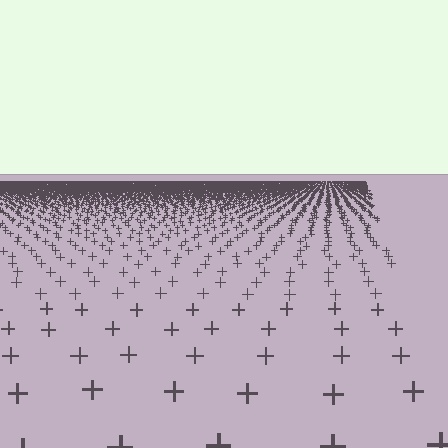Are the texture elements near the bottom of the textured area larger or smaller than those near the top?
Larger. Near the bottom, elements are closer to the viewer and appear at a bigger on-screen size.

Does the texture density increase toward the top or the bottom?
Density increases toward the top.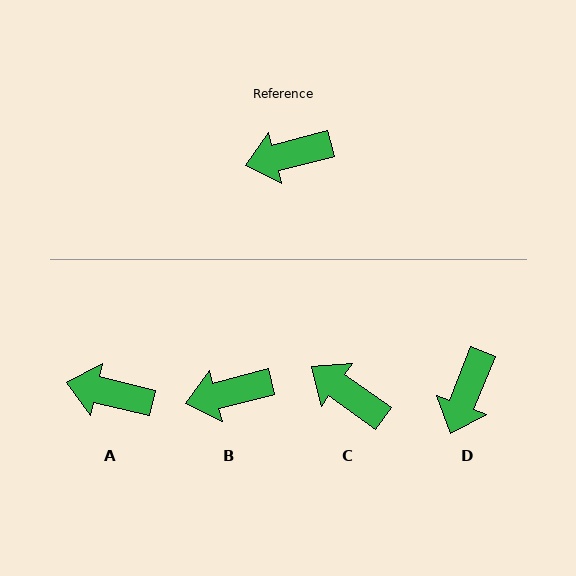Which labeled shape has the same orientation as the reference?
B.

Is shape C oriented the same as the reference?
No, it is off by about 50 degrees.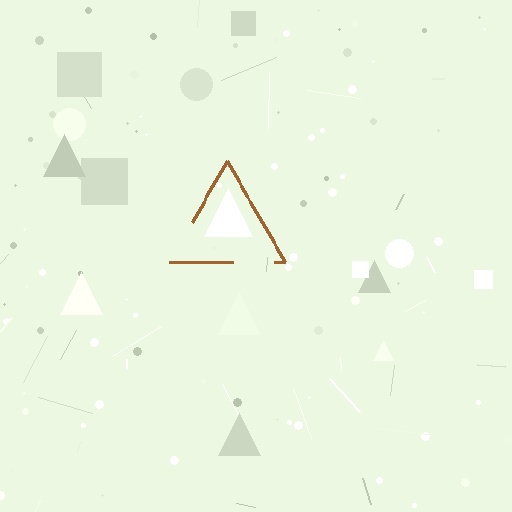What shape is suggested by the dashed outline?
The dashed outline suggests a triangle.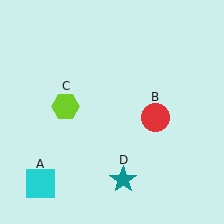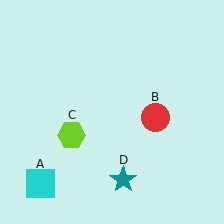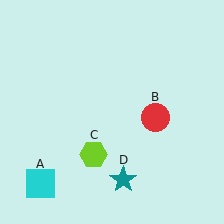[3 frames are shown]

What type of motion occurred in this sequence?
The lime hexagon (object C) rotated counterclockwise around the center of the scene.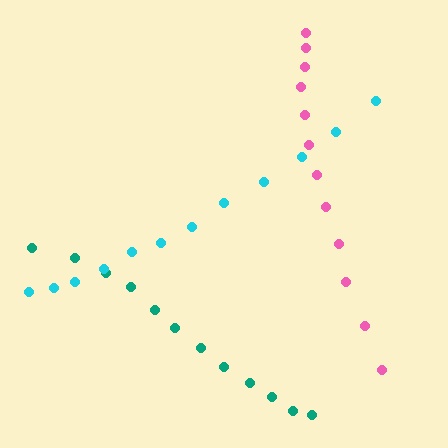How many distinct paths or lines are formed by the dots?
There are 3 distinct paths.